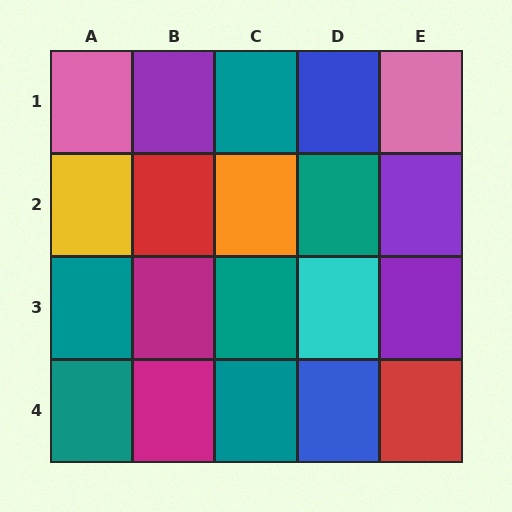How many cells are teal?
6 cells are teal.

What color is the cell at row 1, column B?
Purple.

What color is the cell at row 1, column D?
Blue.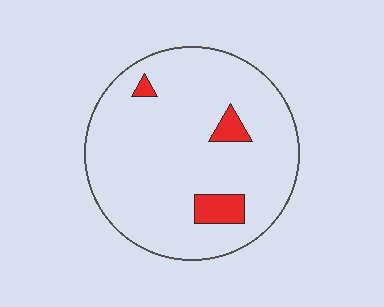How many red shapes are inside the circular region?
3.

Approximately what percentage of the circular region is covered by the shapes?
Approximately 10%.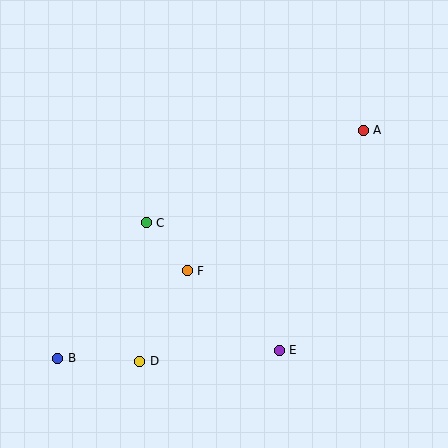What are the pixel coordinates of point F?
Point F is at (187, 271).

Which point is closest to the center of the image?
Point F at (187, 271) is closest to the center.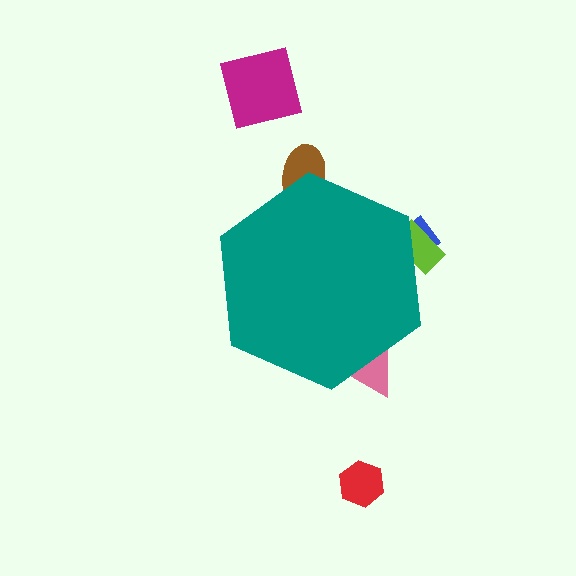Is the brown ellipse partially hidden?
Yes, the brown ellipse is partially hidden behind the teal hexagon.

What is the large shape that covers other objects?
A teal hexagon.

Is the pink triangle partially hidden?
Yes, the pink triangle is partially hidden behind the teal hexagon.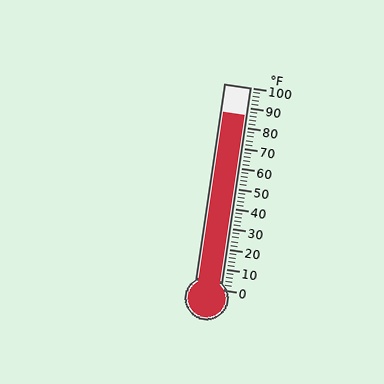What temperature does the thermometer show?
The thermometer shows approximately 86°F.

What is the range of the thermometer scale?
The thermometer scale ranges from 0°F to 100°F.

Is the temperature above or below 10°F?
The temperature is above 10°F.